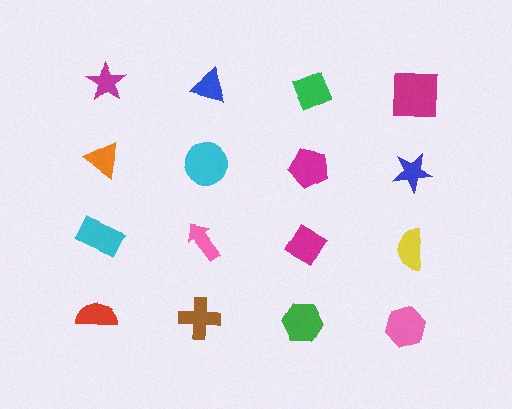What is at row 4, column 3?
A green hexagon.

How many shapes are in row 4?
4 shapes.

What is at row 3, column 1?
A cyan rectangle.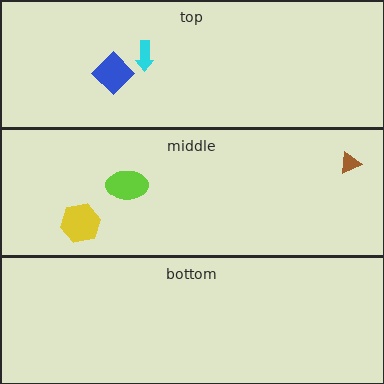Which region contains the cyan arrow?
The top region.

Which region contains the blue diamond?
The top region.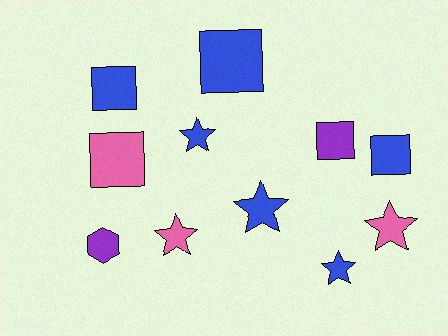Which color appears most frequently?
Blue, with 6 objects.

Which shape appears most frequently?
Star, with 5 objects.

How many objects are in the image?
There are 11 objects.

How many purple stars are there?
There are no purple stars.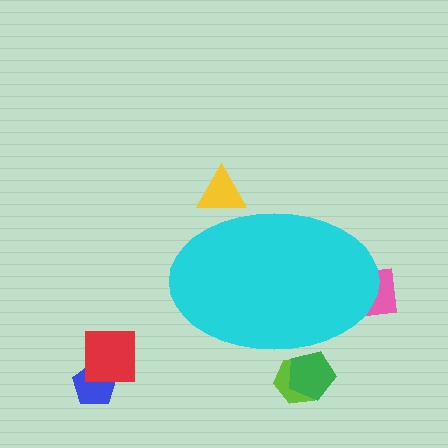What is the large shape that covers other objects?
A cyan ellipse.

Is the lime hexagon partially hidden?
Yes, the lime hexagon is partially hidden behind the cyan ellipse.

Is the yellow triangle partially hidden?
Yes, the yellow triangle is partially hidden behind the cyan ellipse.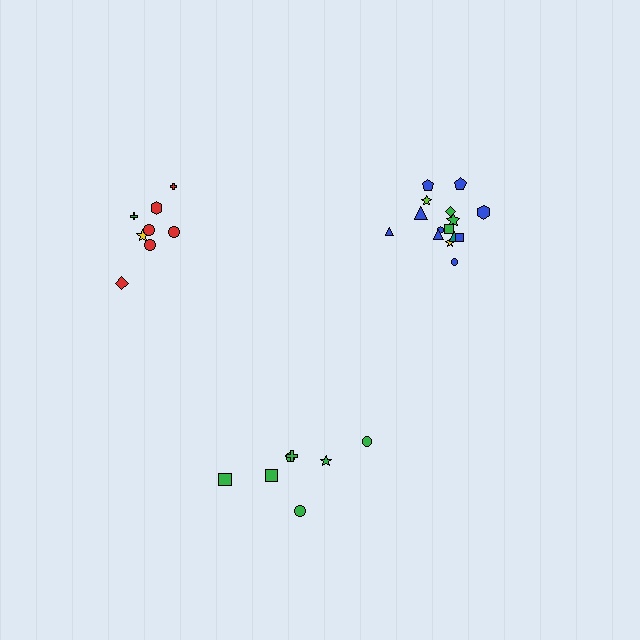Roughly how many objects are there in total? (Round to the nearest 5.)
Roughly 30 objects in total.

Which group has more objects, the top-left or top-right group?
The top-right group.